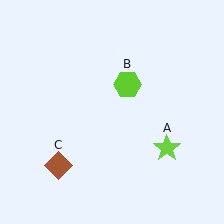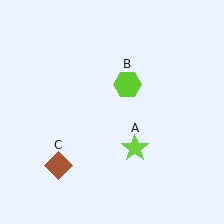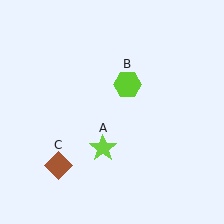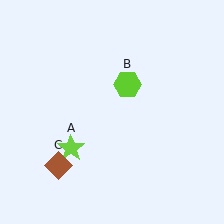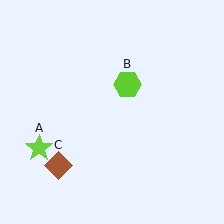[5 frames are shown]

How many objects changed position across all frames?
1 object changed position: lime star (object A).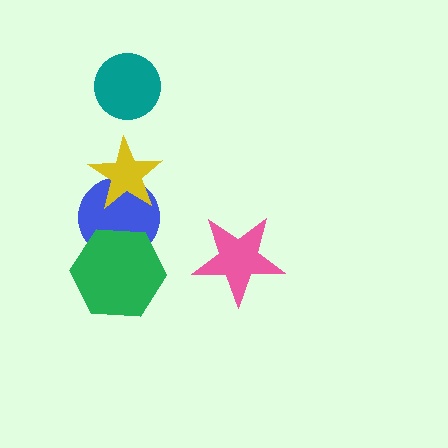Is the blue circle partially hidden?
Yes, it is partially covered by another shape.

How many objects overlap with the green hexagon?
1 object overlaps with the green hexagon.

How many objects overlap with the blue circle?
2 objects overlap with the blue circle.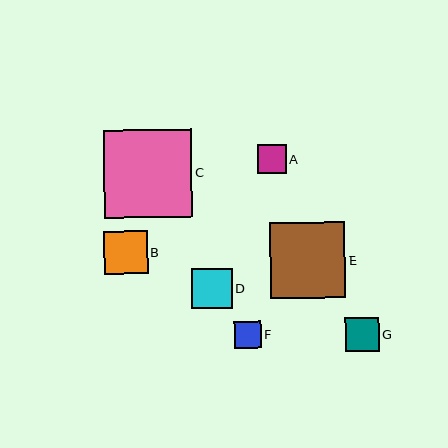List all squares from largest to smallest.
From largest to smallest: C, E, B, D, G, A, F.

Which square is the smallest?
Square F is the smallest with a size of approximately 27 pixels.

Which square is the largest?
Square C is the largest with a size of approximately 88 pixels.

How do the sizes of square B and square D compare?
Square B and square D are approximately the same size.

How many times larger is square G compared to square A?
Square G is approximately 1.2 times the size of square A.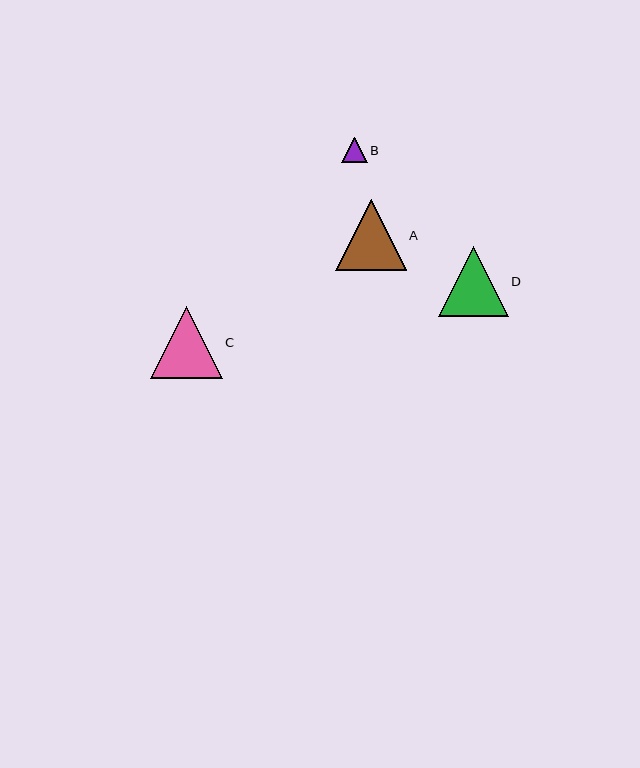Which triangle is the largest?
Triangle C is the largest with a size of approximately 72 pixels.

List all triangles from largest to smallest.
From largest to smallest: C, A, D, B.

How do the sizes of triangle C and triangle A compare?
Triangle C and triangle A are approximately the same size.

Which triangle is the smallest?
Triangle B is the smallest with a size of approximately 26 pixels.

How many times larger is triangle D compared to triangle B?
Triangle D is approximately 2.7 times the size of triangle B.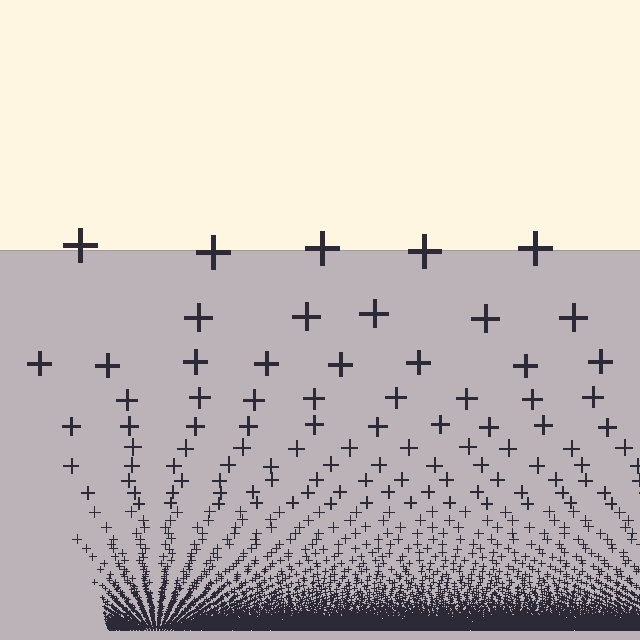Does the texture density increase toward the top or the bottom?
Density increases toward the bottom.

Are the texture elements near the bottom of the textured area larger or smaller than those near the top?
Smaller. The gradient is inverted — elements near the bottom are smaller and denser.